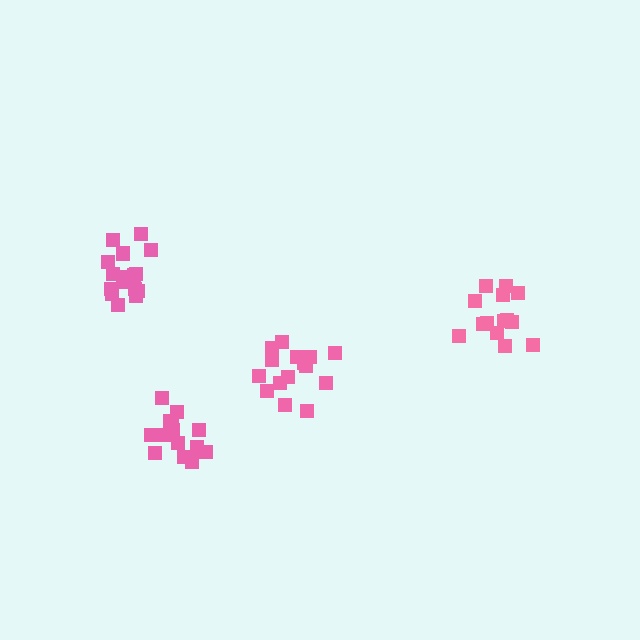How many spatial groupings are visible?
There are 4 spatial groupings.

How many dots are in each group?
Group 1: 17 dots, Group 2: 15 dots, Group 3: 14 dots, Group 4: 15 dots (61 total).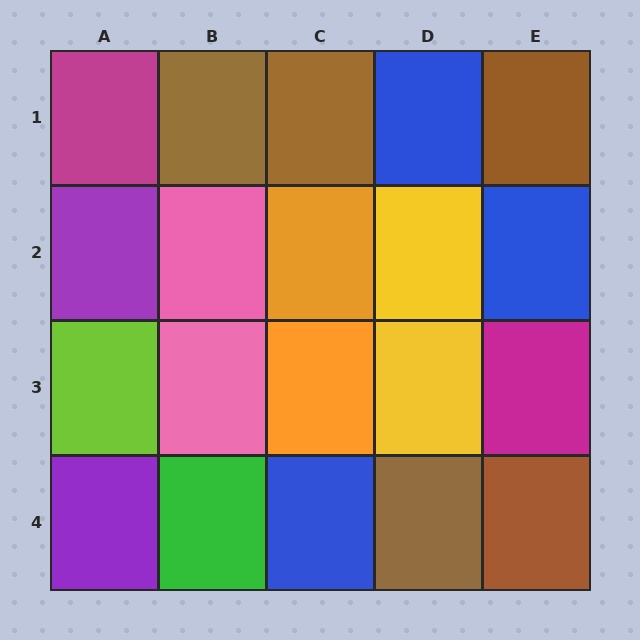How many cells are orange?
2 cells are orange.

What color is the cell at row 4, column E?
Brown.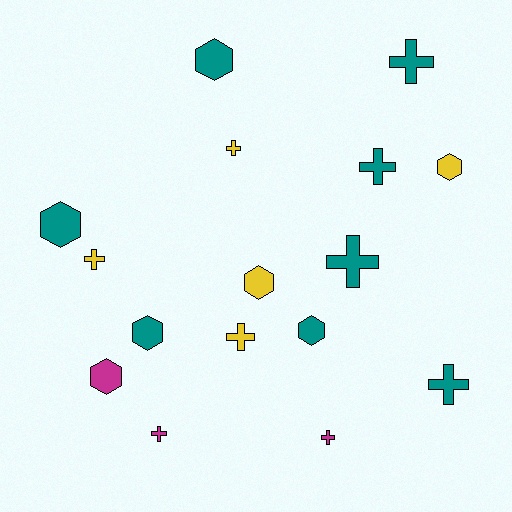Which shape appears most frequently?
Cross, with 9 objects.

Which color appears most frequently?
Teal, with 8 objects.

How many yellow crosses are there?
There are 3 yellow crosses.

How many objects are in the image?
There are 16 objects.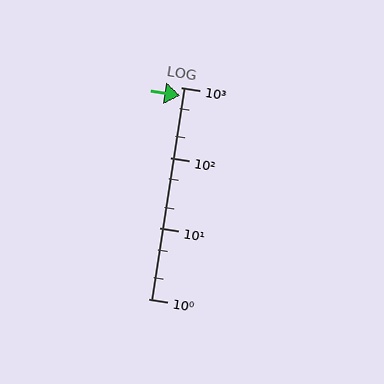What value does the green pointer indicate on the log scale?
The pointer indicates approximately 750.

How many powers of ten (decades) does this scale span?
The scale spans 3 decades, from 1 to 1000.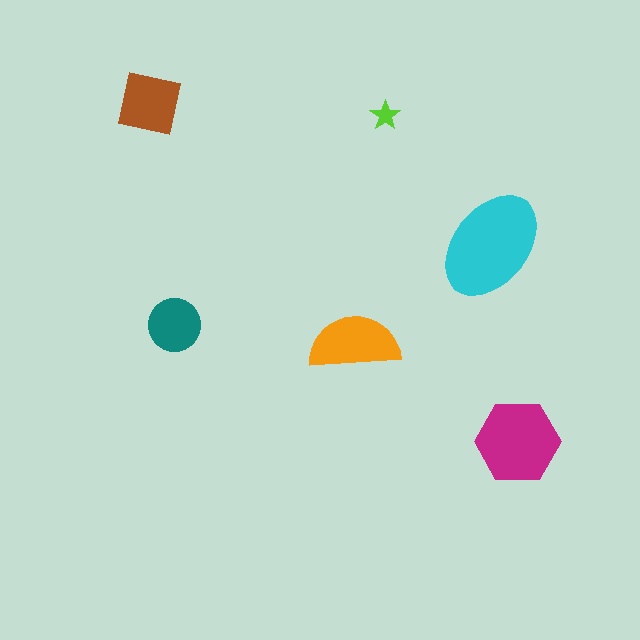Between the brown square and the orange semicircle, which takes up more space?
The orange semicircle.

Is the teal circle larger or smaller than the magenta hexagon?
Smaller.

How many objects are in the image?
There are 6 objects in the image.